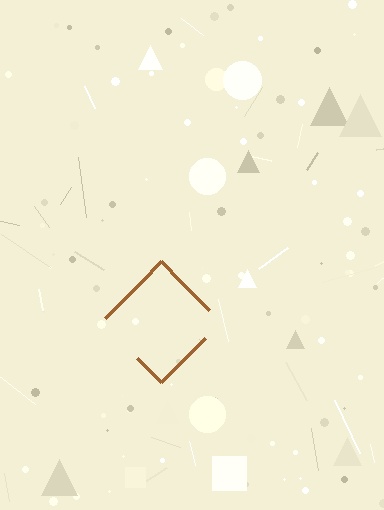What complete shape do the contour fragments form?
The contour fragments form a diamond.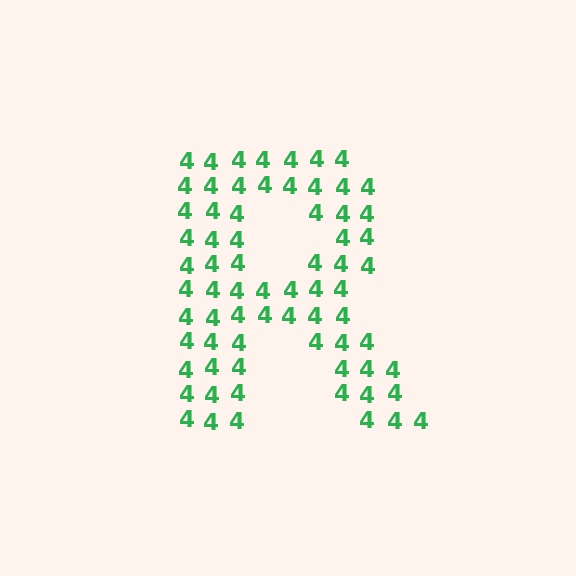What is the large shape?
The large shape is the letter R.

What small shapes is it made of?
It is made of small digit 4's.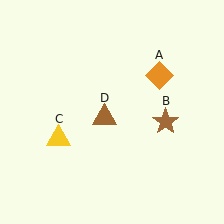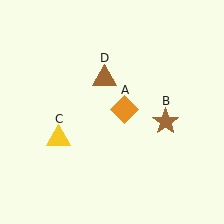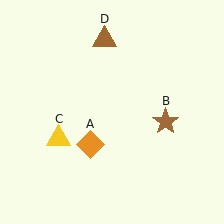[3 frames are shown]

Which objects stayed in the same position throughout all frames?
Brown star (object B) and yellow triangle (object C) remained stationary.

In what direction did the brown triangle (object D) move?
The brown triangle (object D) moved up.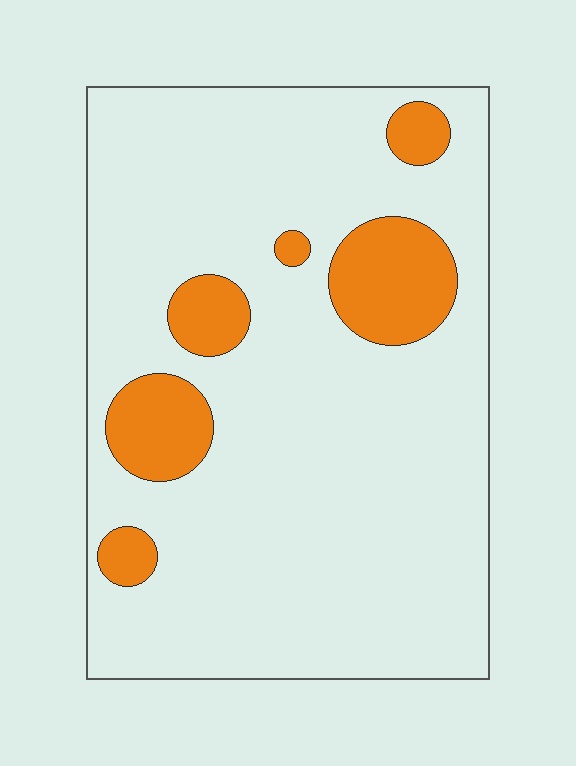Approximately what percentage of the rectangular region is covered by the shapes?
Approximately 15%.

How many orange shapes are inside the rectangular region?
6.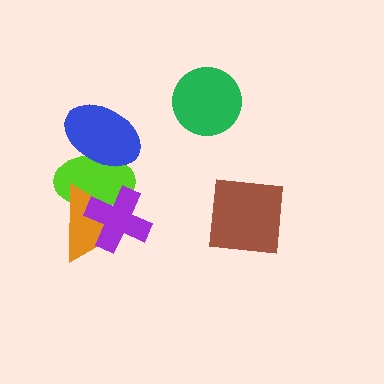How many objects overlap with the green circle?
0 objects overlap with the green circle.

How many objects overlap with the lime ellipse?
3 objects overlap with the lime ellipse.